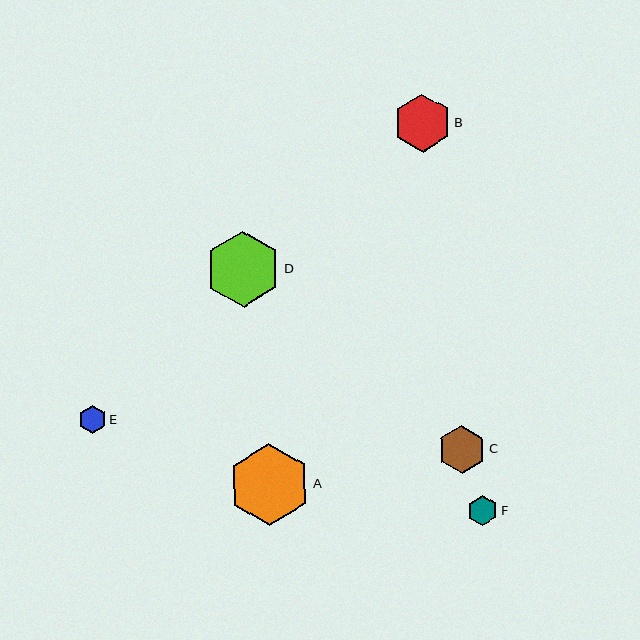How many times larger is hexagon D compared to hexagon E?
Hexagon D is approximately 2.7 times the size of hexagon E.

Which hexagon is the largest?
Hexagon A is the largest with a size of approximately 81 pixels.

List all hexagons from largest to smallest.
From largest to smallest: A, D, B, C, F, E.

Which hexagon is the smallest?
Hexagon E is the smallest with a size of approximately 28 pixels.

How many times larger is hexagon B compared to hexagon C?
Hexagon B is approximately 1.2 times the size of hexagon C.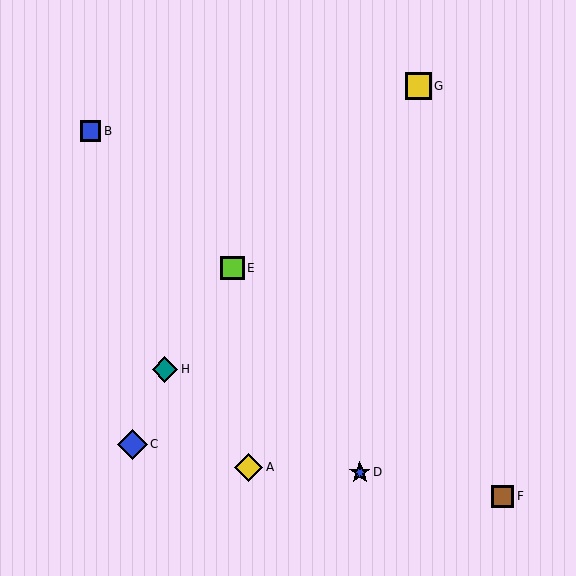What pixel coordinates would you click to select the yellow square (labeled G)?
Click at (418, 86) to select the yellow square G.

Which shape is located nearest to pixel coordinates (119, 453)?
The blue diamond (labeled C) at (132, 444) is nearest to that location.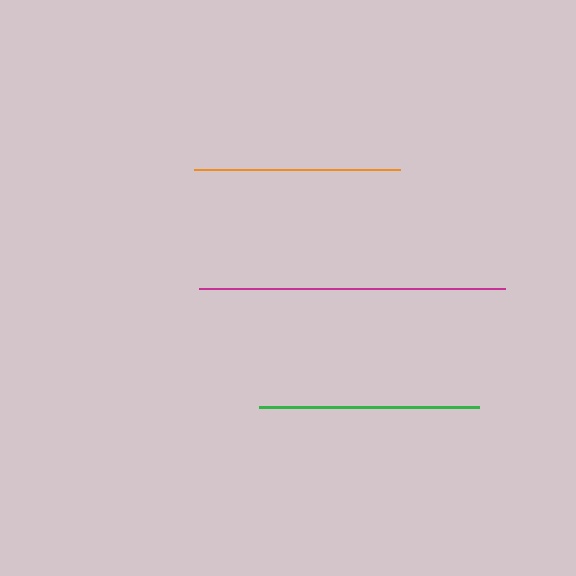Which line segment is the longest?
The magenta line is the longest at approximately 306 pixels.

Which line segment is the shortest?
The orange line is the shortest at approximately 205 pixels.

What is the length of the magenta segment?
The magenta segment is approximately 306 pixels long.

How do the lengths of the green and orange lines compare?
The green and orange lines are approximately the same length.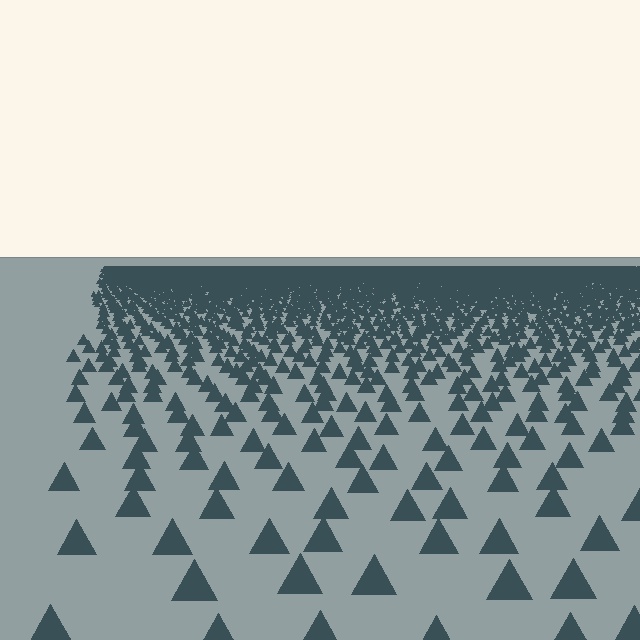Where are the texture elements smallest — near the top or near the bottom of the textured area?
Near the top.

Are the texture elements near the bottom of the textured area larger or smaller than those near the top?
Larger. Near the bottom, elements are closer to the viewer and appear at a bigger on-screen size.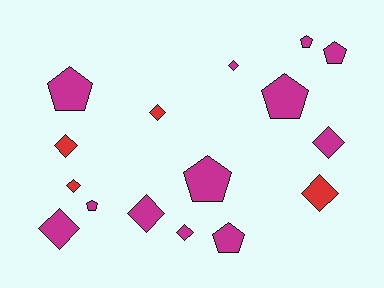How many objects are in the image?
There are 16 objects.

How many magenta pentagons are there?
There are 7 magenta pentagons.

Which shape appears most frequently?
Diamond, with 9 objects.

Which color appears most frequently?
Magenta, with 12 objects.